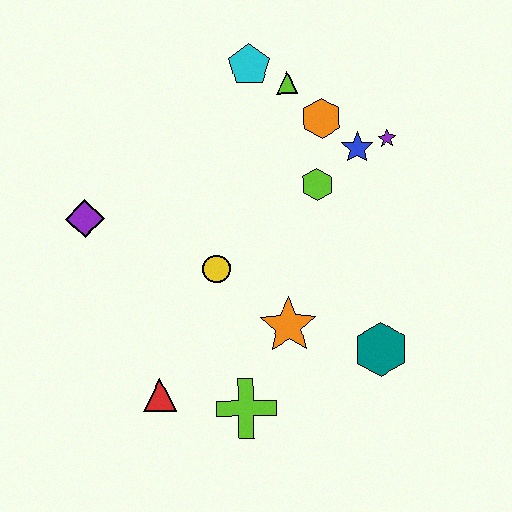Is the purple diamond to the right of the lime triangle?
No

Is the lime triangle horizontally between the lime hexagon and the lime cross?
Yes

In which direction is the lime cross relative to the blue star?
The lime cross is below the blue star.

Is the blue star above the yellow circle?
Yes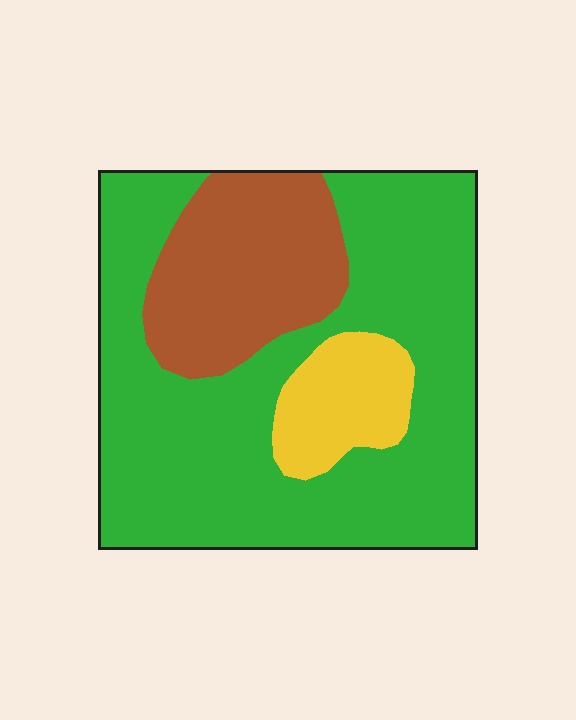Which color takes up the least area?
Yellow, at roughly 10%.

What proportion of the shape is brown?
Brown takes up about one fifth (1/5) of the shape.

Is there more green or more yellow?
Green.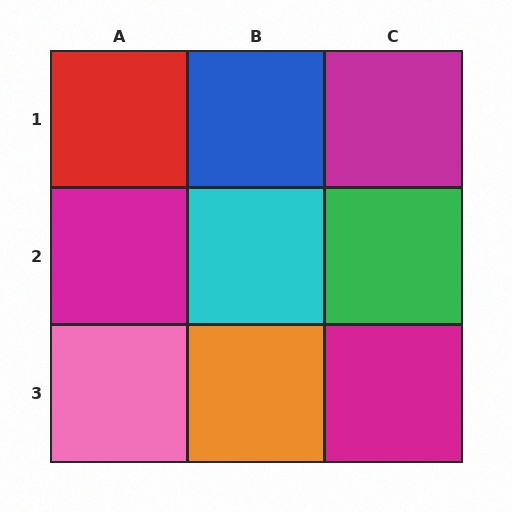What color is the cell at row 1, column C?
Magenta.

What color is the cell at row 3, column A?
Pink.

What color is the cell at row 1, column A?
Red.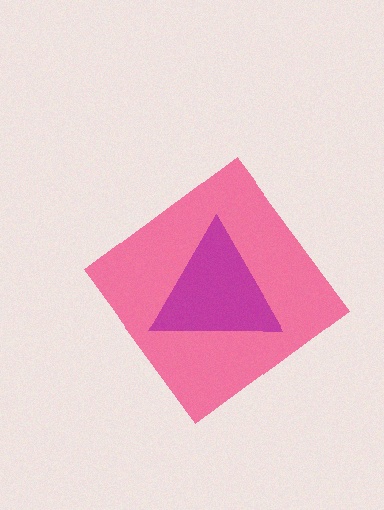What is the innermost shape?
The magenta triangle.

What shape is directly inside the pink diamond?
The magenta triangle.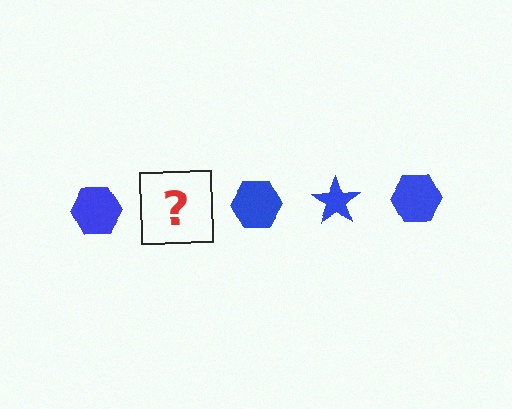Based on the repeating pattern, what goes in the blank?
The blank should be a blue star.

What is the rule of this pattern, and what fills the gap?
The rule is that the pattern cycles through hexagon, star shapes in blue. The gap should be filled with a blue star.